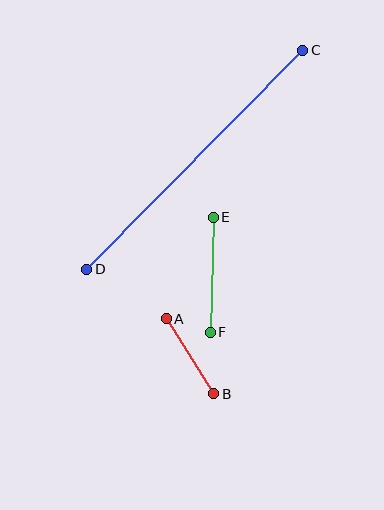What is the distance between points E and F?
The distance is approximately 115 pixels.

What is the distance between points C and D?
The distance is approximately 308 pixels.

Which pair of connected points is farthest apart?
Points C and D are farthest apart.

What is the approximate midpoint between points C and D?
The midpoint is at approximately (195, 160) pixels.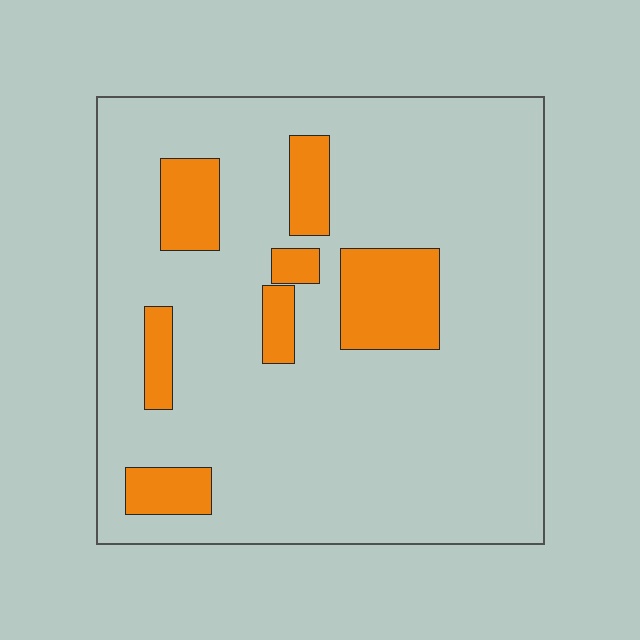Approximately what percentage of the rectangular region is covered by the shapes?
Approximately 15%.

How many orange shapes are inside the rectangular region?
7.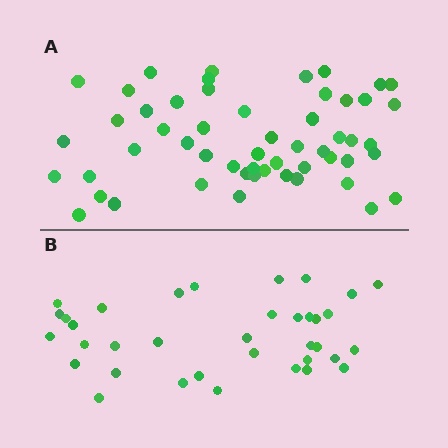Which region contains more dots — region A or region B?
Region A (the top region) has more dots.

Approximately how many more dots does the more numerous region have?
Region A has approximately 20 more dots than region B.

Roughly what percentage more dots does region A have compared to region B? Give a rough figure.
About 50% more.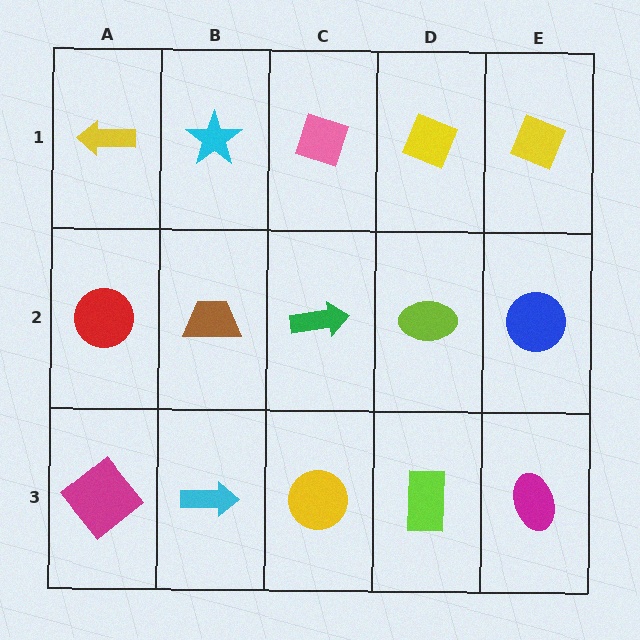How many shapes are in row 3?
5 shapes.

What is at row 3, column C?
A yellow circle.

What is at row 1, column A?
A yellow arrow.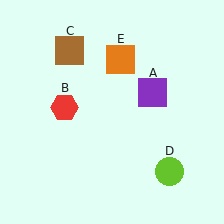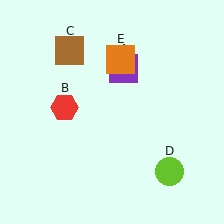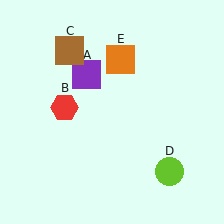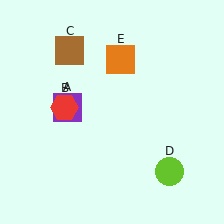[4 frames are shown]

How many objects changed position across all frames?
1 object changed position: purple square (object A).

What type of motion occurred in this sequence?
The purple square (object A) rotated counterclockwise around the center of the scene.